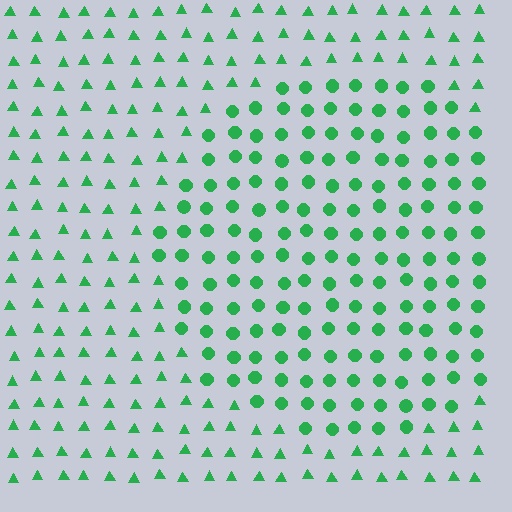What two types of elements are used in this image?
The image uses circles inside the circle region and triangles outside it.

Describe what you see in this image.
The image is filled with small green elements arranged in a uniform grid. A circle-shaped region contains circles, while the surrounding area contains triangles. The boundary is defined purely by the change in element shape.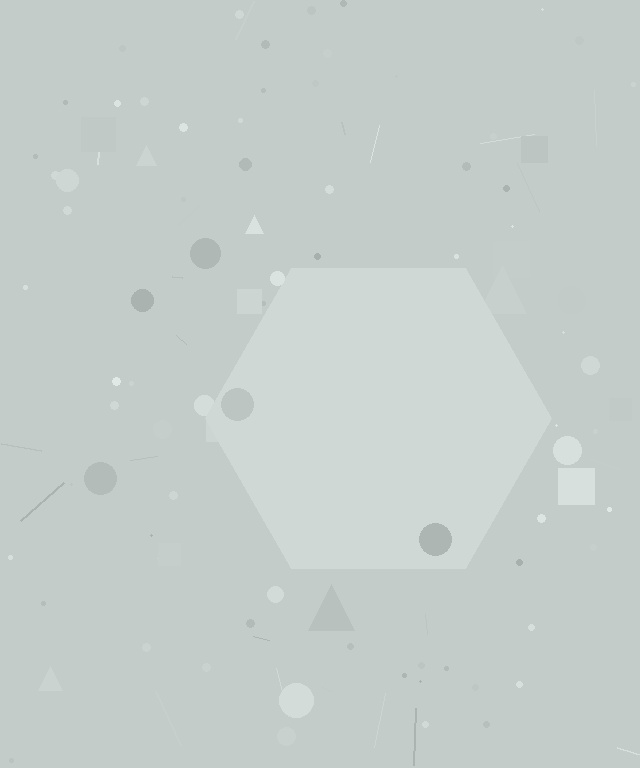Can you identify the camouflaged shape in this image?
The camouflaged shape is a hexagon.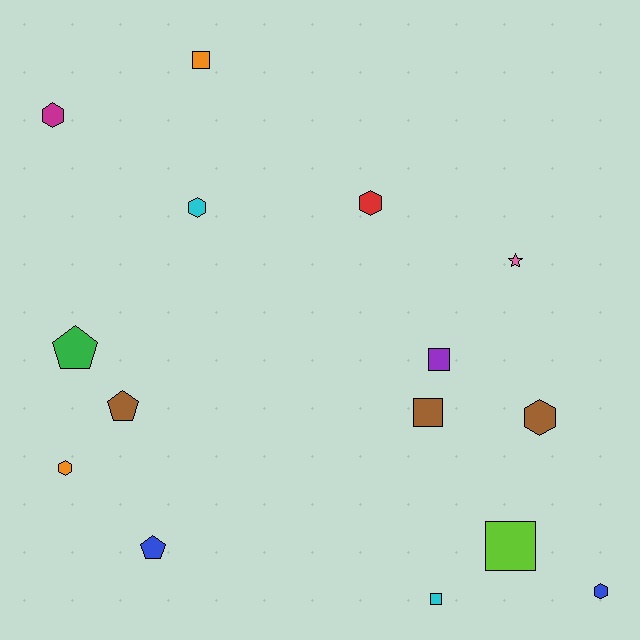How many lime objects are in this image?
There is 1 lime object.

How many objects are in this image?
There are 15 objects.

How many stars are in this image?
There is 1 star.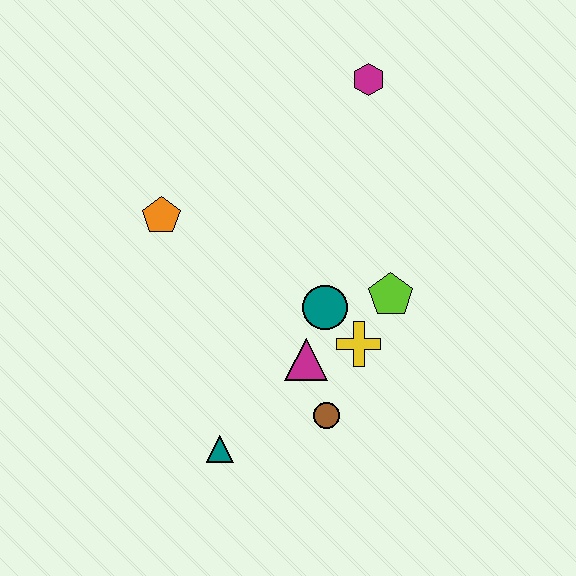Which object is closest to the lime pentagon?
The yellow cross is closest to the lime pentagon.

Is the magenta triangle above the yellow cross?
No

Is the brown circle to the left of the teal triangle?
No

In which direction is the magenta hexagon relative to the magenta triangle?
The magenta hexagon is above the magenta triangle.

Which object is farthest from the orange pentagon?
The brown circle is farthest from the orange pentagon.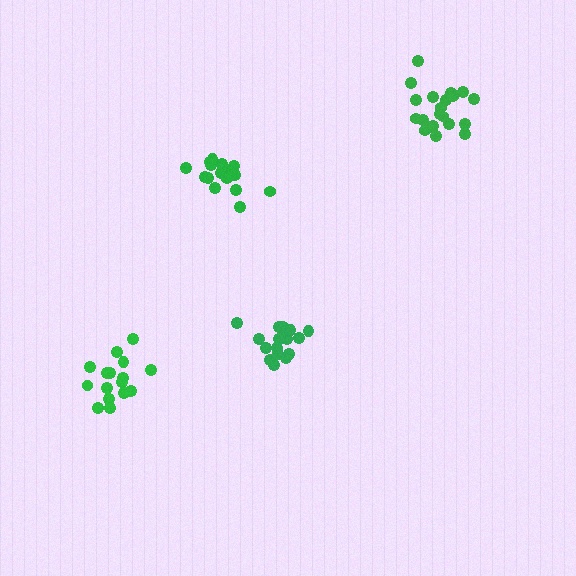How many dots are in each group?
Group 1: 16 dots, Group 2: 18 dots, Group 3: 17 dots, Group 4: 21 dots (72 total).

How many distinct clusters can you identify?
There are 4 distinct clusters.